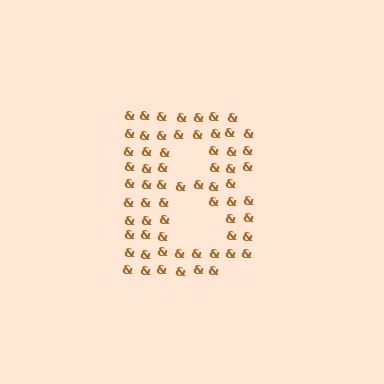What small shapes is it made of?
It is made of small ampersands.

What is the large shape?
The large shape is the letter B.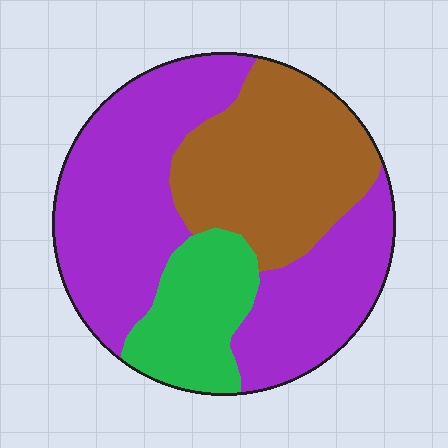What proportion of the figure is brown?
Brown covers 31% of the figure.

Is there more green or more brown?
Brown.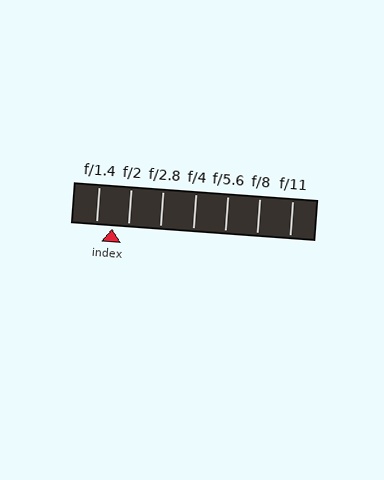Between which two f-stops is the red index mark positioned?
The index mark is between f/1.4 and f/2.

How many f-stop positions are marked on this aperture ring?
There are 7 f-stop positions marked.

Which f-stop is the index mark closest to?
The index mark is closest to f/1.4.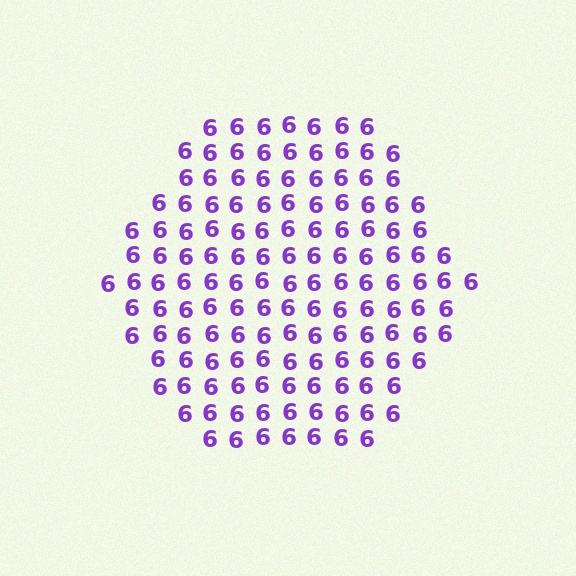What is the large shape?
The large shape is a hexagon.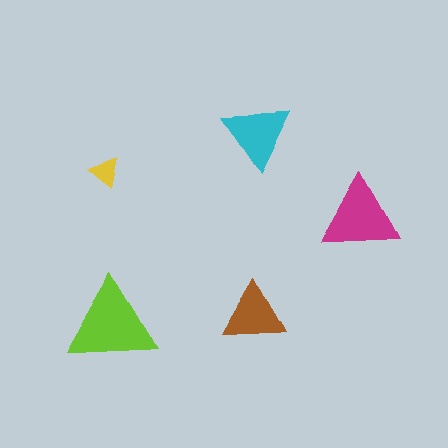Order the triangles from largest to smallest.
the lime one, the magenta one, the cyan one, the brown one, the yellow one.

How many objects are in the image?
There are 5 objects in the image.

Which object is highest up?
The cyan triangle is topmost.